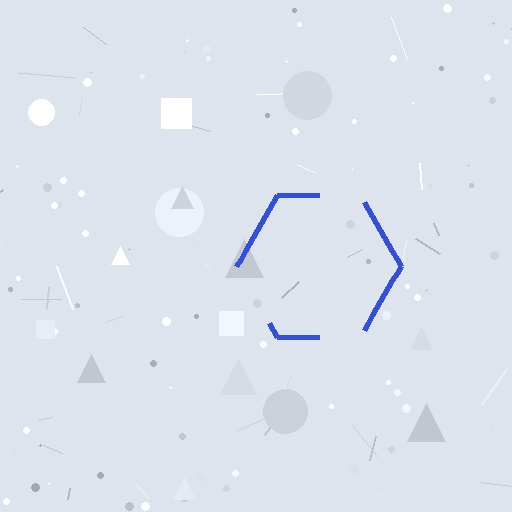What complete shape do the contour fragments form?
The contour fragments form a hexagon.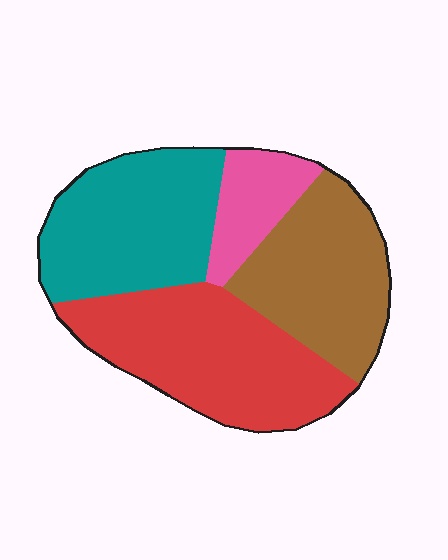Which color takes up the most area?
Red, at roughly 35%.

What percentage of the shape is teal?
Teal covers around 30% of the shape.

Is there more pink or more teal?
Teal.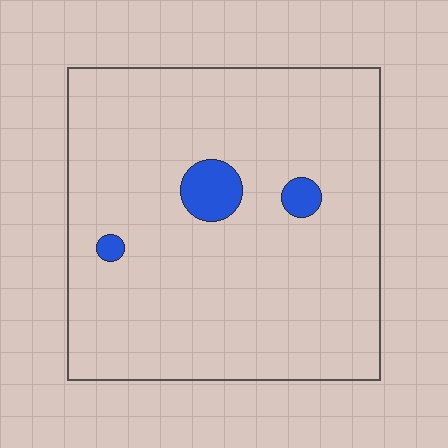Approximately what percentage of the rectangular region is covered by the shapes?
Approximately 5%.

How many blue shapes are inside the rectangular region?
3.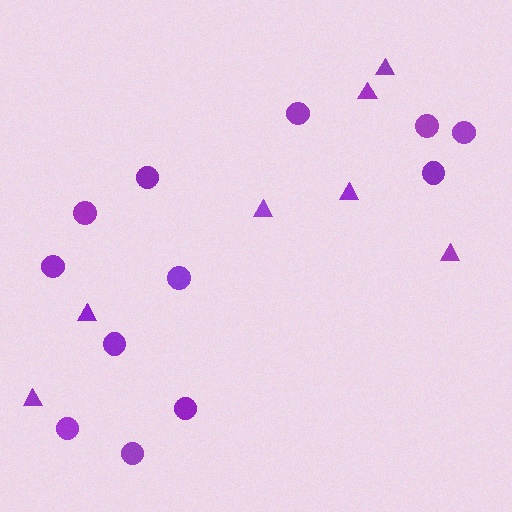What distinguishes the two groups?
There are 2 groups: one group of circles (12) and one group of triangles (7).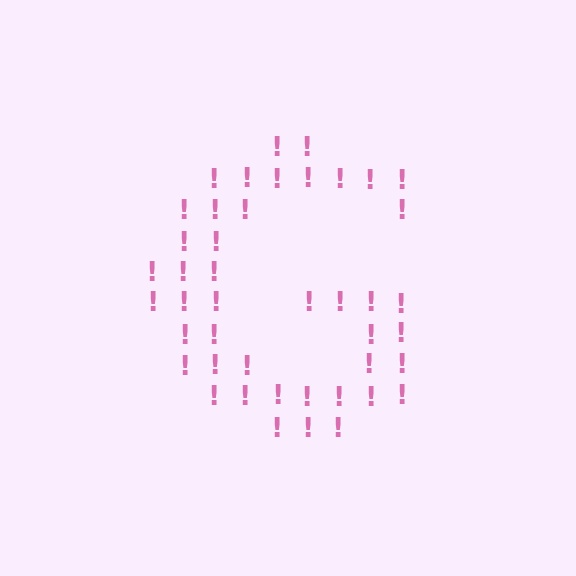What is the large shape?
The large shape is the letter G.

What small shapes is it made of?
It is made of small exclamation marks.